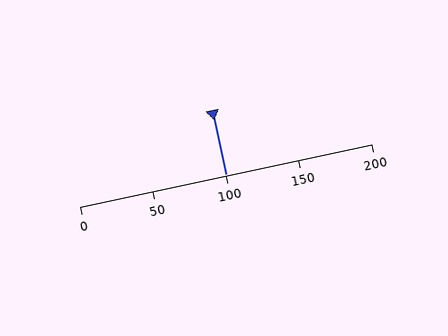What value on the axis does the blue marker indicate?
The marker indicates approximately 100.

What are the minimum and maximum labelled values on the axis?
The axis runs from 0 to 200.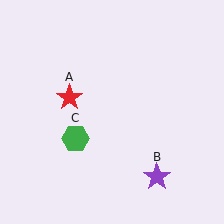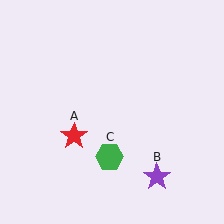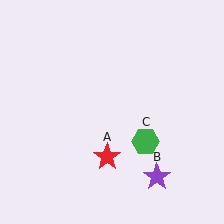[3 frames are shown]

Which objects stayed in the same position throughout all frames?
Purple star (object B) remained stationary.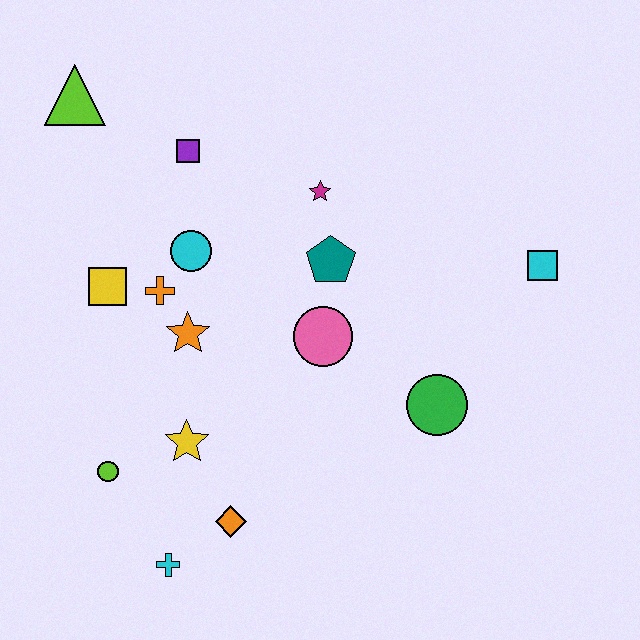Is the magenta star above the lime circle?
Yes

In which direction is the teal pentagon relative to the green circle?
The teal pentagon is above the green circle.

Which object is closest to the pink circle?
The teal pentagon is closest to the pink circle.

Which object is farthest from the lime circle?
The cyan square is farthest from the lime circle.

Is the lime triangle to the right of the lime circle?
No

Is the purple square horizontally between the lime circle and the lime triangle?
No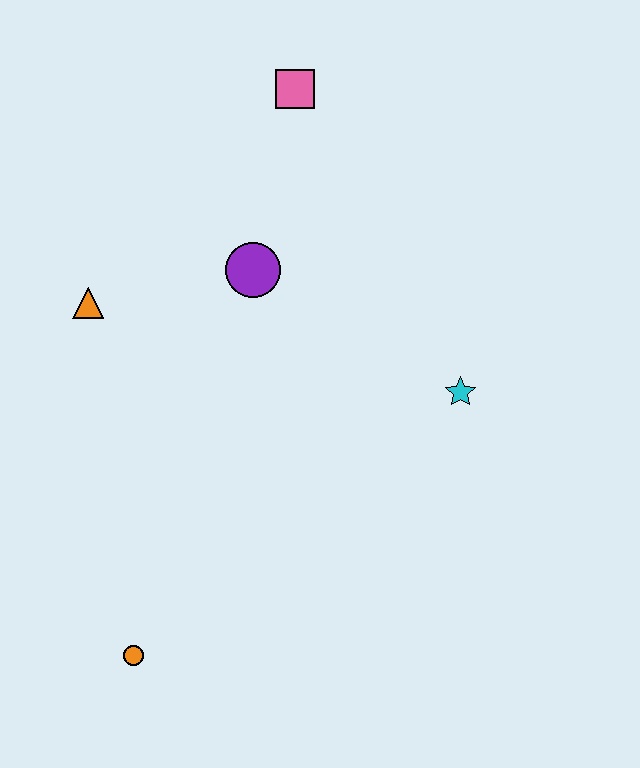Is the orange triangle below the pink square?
Yes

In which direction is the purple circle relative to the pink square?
The purple circle is below the pink square.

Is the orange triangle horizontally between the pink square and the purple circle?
No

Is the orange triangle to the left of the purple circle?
Yes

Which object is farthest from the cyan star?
The orange circle is farthest from the cyan star.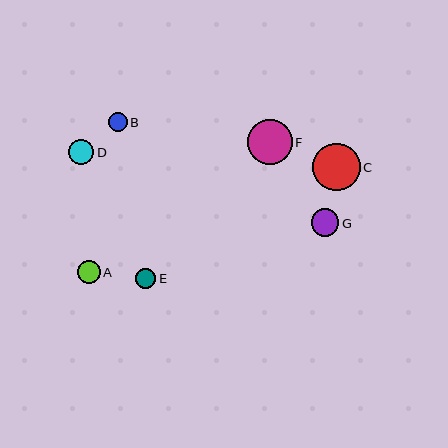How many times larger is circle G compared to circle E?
Circle G is approximately 1.4 times the size of circle E.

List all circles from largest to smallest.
From largest to smallest: C, F, G, D, A, E, B.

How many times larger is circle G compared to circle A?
Circle G is approximately 1.2 times the size of circle A.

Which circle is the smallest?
Circle B is the smallest with a size of approximately 19 pixels.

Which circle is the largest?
Circle C is the largest with a size of approximately 47 pixels.